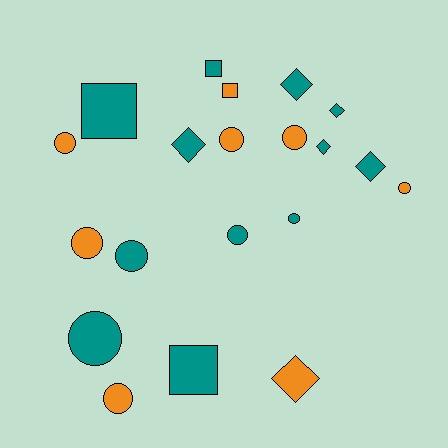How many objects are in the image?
There are 20 objects.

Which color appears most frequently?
Teal, with 12 objects.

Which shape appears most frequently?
Circle, with 10 objects.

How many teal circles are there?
There are 4 teal circles.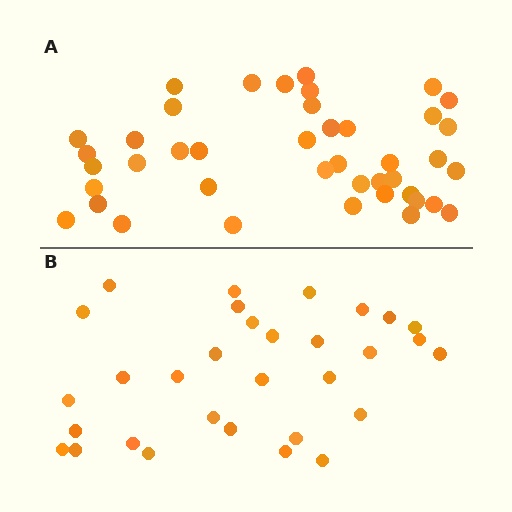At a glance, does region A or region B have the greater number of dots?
Region A (the top region) has more dots.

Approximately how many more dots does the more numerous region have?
Region A has roughly 12 or so more dots than region B.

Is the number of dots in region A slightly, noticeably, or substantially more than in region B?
Region A has noticeably more, but not dramatically so. The ratio is roughly 1.4 to 1.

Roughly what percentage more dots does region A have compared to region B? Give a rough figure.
About 35% more.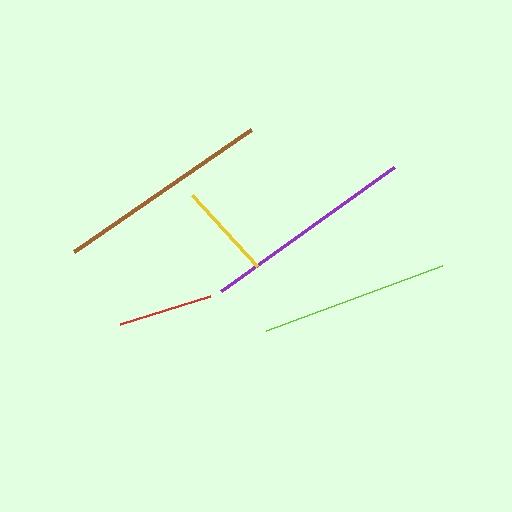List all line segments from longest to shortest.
From longest to shortest: brown, purple, lime, yellow, red.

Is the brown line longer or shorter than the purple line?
The brown line is longer than the purple line.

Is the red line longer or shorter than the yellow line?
The yellow line is longer than the red line.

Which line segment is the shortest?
The red line is the shortest at approximately 94 pixels.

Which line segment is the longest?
The brown line is the longest at approximately 215 pixels.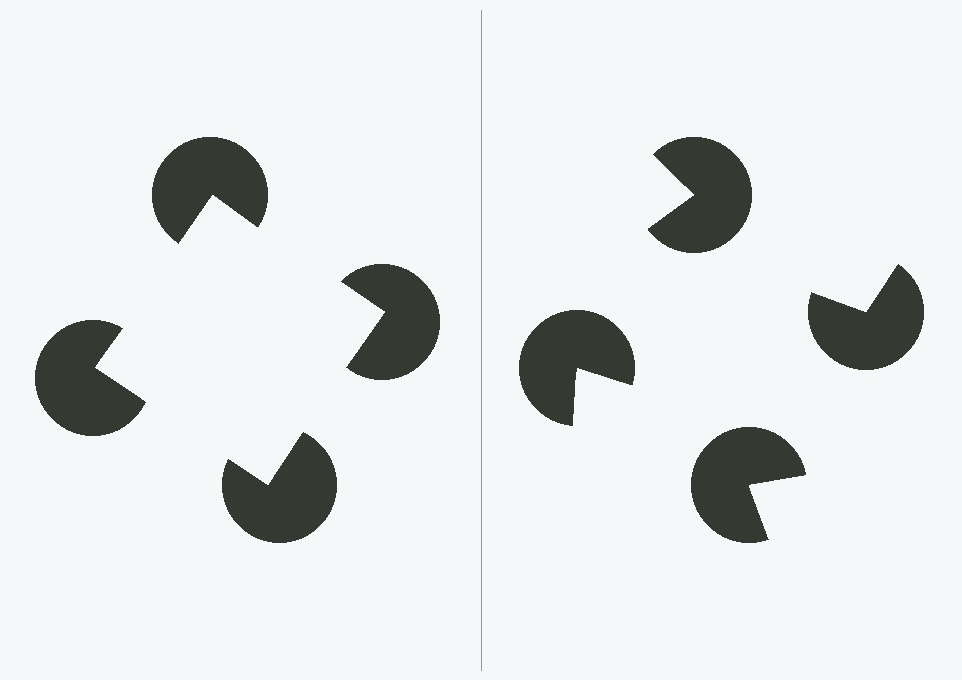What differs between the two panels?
The pac-man discs are positioned identically on both sides; only the wedge orientations differ. On the left they align to a square; on the right they are misaligned.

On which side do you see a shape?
An illusory square appears on the left side. On the right side the wedge cuts are rotated, so no coherent shape forms.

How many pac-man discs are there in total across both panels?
8 — 4 on each side.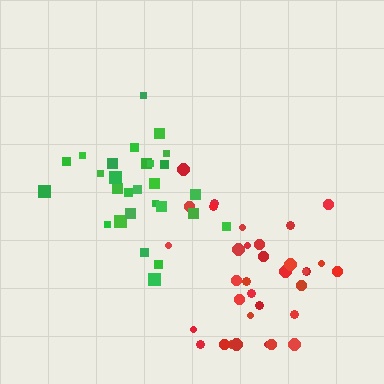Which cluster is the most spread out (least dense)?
Red.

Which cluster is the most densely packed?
Green.